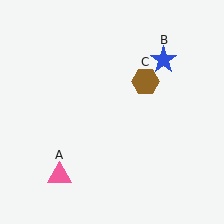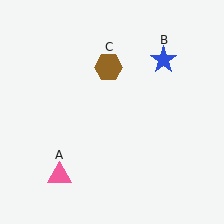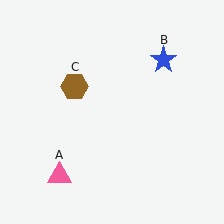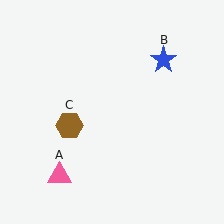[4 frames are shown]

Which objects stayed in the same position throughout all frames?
Pink triangle (object A) and blue star (object B) remained stationary.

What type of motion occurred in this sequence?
The brown hexagon (object C) rotated counterclockwise around the center of the scene.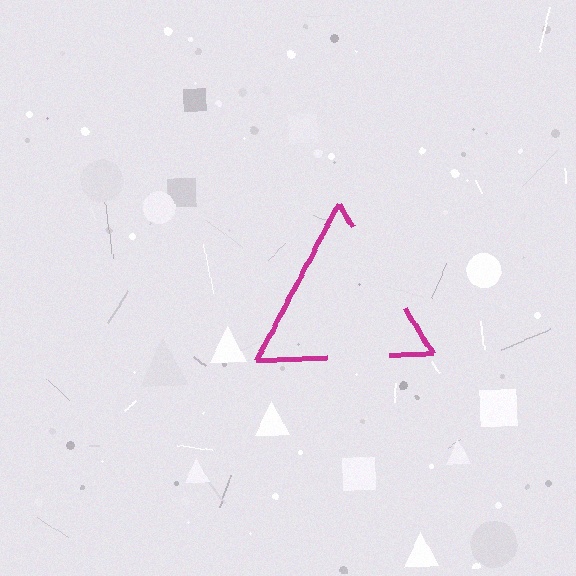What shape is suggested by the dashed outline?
The dashed outline suggests a triangle.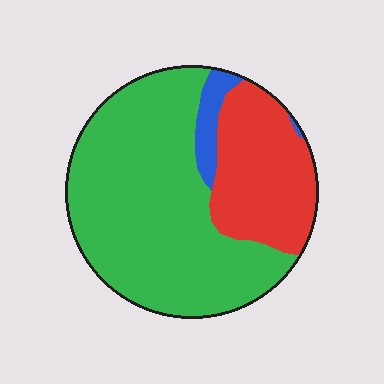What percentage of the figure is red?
Red covers roughly 30% of the figure.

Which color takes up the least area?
Blue, at roughly 5%.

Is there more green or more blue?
Green.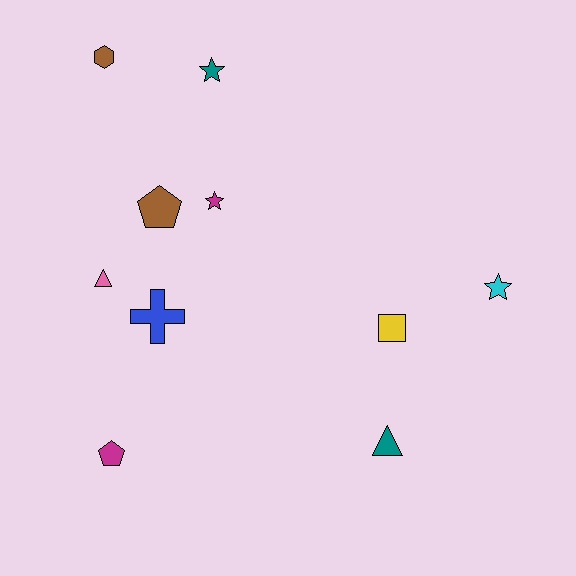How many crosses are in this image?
There is 1 cross.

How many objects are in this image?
There are 10 objects.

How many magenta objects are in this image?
There are 2 magenta objects.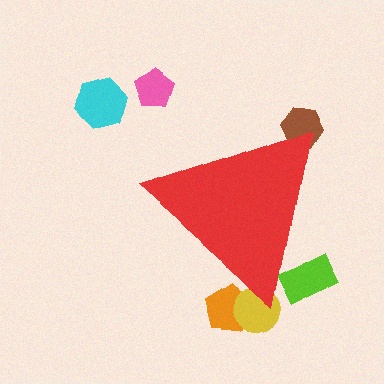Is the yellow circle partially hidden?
Yes, the yellow circle is partially hidden behind the red triangle.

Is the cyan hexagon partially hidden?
No, the cyan hexagon is fully visible.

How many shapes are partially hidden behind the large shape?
4 shapes are partially hidden.